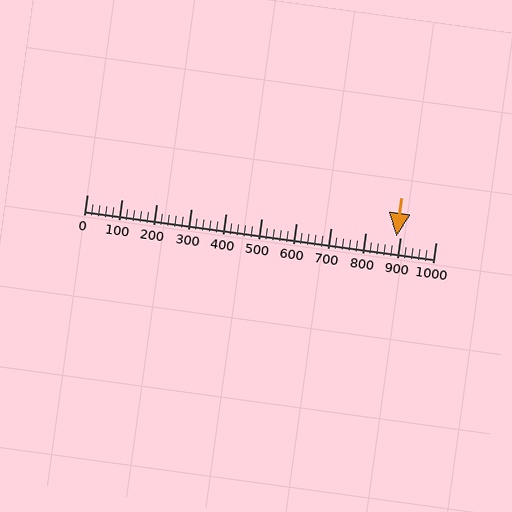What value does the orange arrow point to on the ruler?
The orange arrow points to approximately 887.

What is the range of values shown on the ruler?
The ruler shows values from 0 to 1000.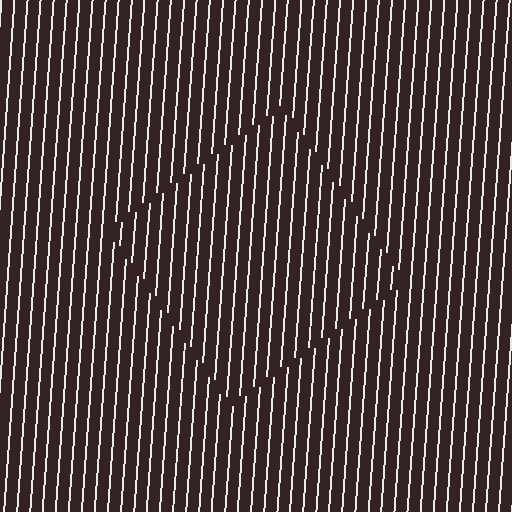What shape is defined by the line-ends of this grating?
An illusory square. The interior of the shape contains the same grating, shifted by half a period — the contour is defined by the phase discontinuity where line-ends from the inner and outer gratings abut.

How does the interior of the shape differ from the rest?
The interior of the shape contains the same grating, shifted by half a period — the contour is defined by the phase discontinuity where line-ends from the inner and outer gratings abut.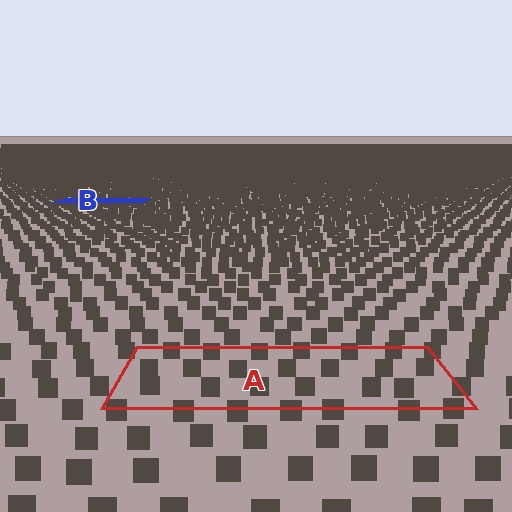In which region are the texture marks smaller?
The texture marks are smaller in region B, because it is farther away.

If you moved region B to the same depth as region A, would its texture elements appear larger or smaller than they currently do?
They would appear larger. At a closer depth, the same texture elements are projected at a bigger on-screen size.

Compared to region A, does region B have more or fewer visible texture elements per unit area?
Region B has more texture elements per unit area — they are packed more densely because it is farther away.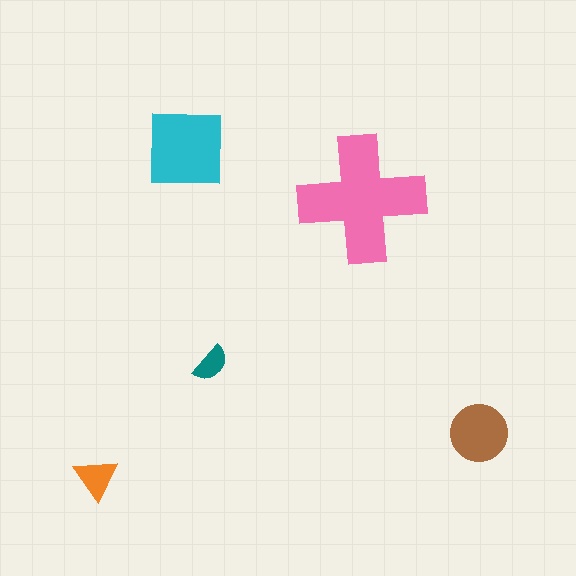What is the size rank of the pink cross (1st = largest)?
1st.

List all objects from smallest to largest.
The teal semicircle, the orange triangle, the brown circle, the cyan square, the pink cross.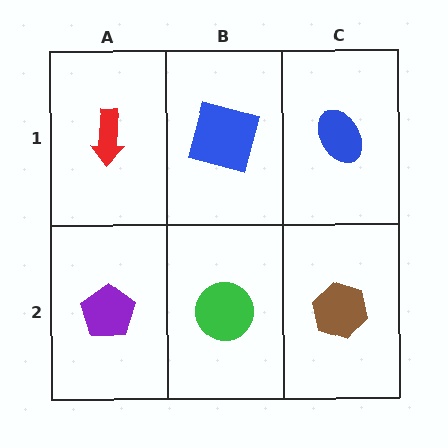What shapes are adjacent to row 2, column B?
A blue square (row 1, column B), a purple pentagon (row 2, column A), a brown hexagon (row 2, column C).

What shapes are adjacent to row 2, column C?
A blue ellipse (row 1, column C), a green circle (row 2, column B).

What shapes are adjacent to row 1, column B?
A green circle (row 2, column B), a red arrow (row 1, column A), a blue ellipse (row 1, column C).